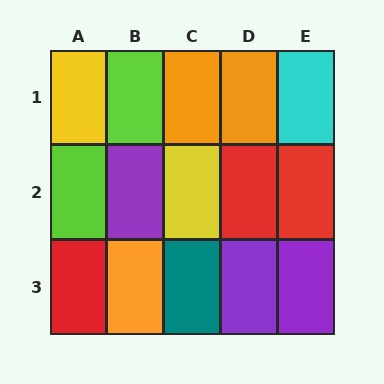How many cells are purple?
3 cells are purple.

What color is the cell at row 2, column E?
Red.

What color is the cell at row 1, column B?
Lime.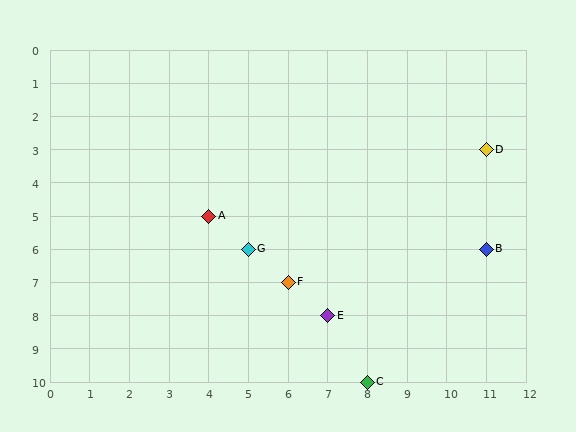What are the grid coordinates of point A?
Point A is at grid coordinates (4, 5).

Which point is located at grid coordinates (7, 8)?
Point E is at (7, 8).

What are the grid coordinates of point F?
Point F is at grid coordinates (6, 7).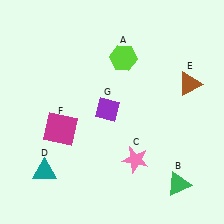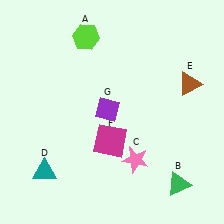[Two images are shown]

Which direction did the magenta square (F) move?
The magenta square (F) moved right.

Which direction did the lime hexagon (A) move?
The lime hexagon (A) moved left.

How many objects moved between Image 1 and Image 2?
2 objects moved between the two images.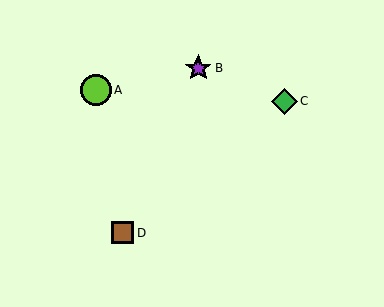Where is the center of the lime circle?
The center of the lime circle is at (96, 90).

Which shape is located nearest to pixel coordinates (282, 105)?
The green diamond (labeled C) at (284, 101) is nearest to that location.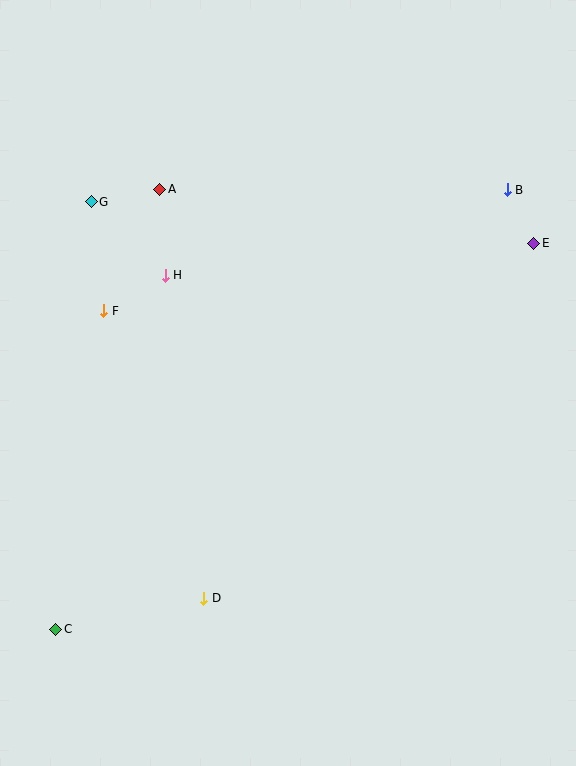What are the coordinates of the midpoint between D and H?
The midpoint between D and H is at (184, 437).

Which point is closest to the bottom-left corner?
Point C is closest to the bottom-left corner.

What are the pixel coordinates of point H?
Point H is at (165, 275).